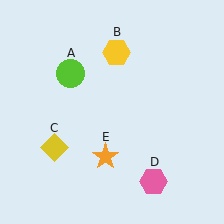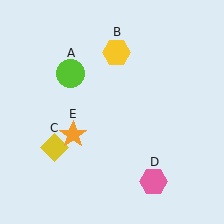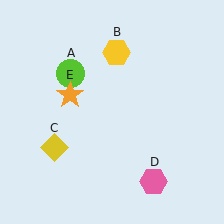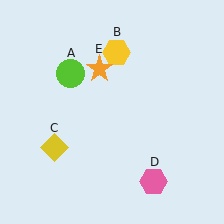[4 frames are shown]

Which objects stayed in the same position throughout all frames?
Lime circle (object A) and yellow hexagon (object B) and yellow diamond (object C) and pink hexagon (object D) remained stationary.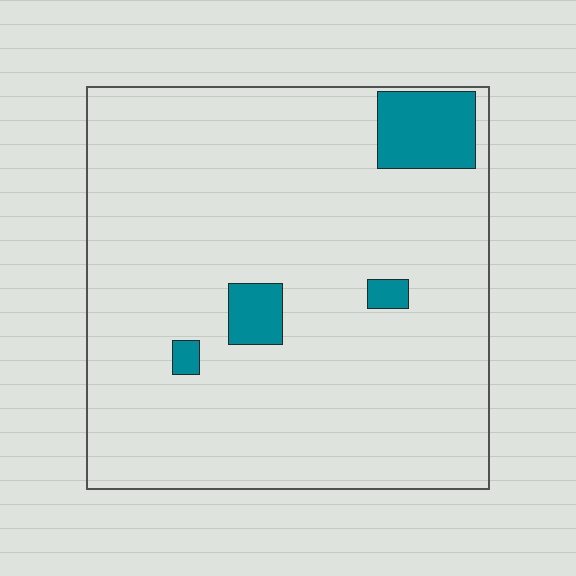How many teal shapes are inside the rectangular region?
4.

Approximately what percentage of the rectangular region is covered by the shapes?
Approximately 10%.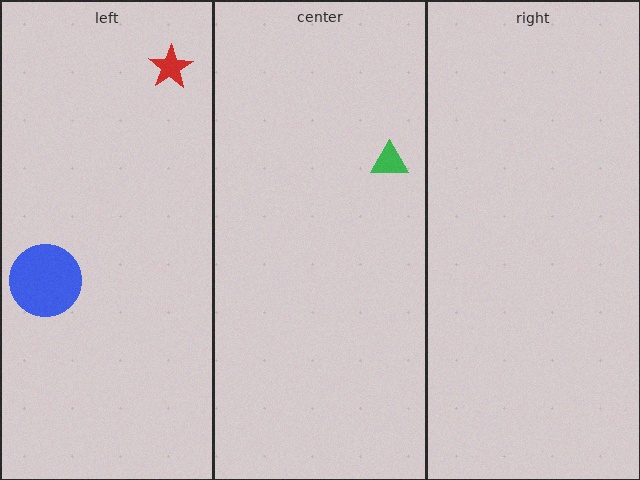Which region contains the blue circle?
The left region.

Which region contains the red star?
The left region.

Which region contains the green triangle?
The center region.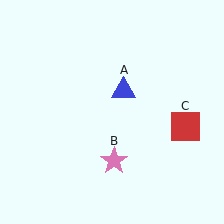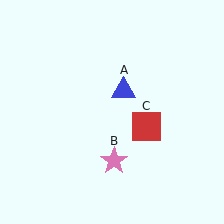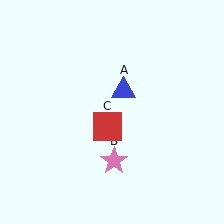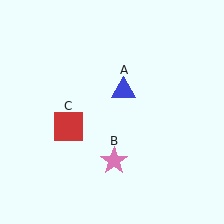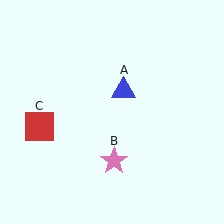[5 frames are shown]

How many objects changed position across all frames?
1 object changed position: red square (object C).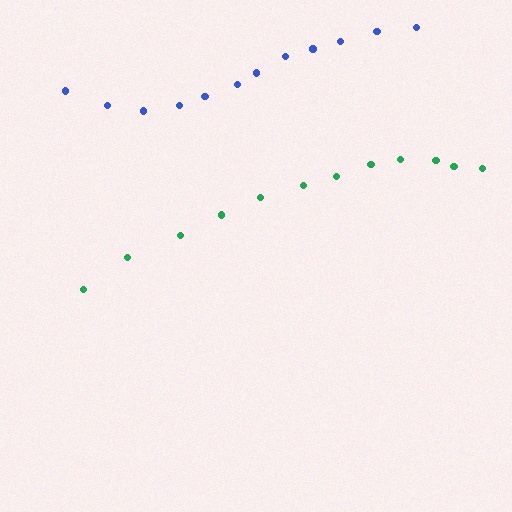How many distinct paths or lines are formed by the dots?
There are 2 distinct paths.